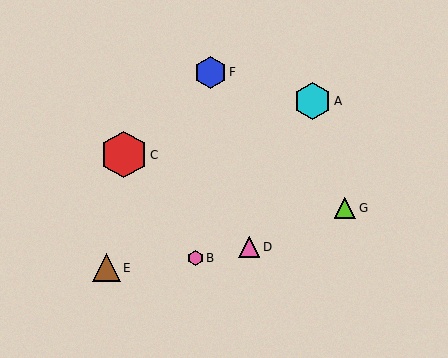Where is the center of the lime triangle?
The center of the lime triangle is at (345, 208).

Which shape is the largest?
The red hexagon (labeled C) is the largest.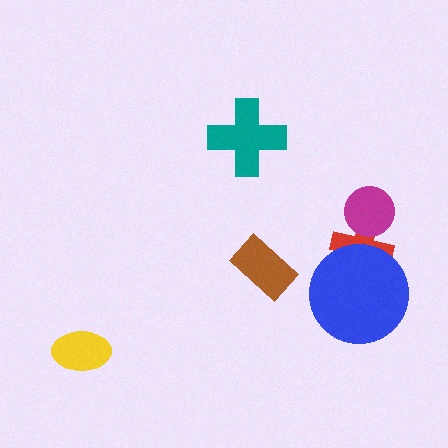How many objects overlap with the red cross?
2 objects overlap with the red cross.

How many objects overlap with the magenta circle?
1 object overlaps with the magenta circle.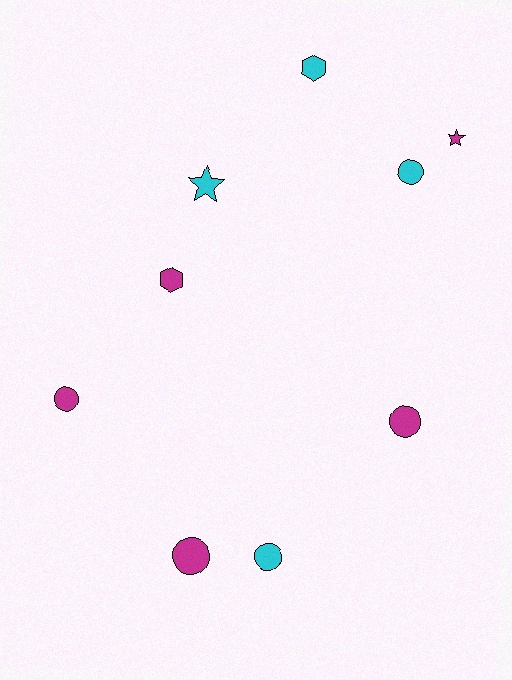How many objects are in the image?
There are 9 objects.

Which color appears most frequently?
Magenta, with 5 objects.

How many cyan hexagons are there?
There is 1 cyan hexagon.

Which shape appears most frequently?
Circle, with 5 objects.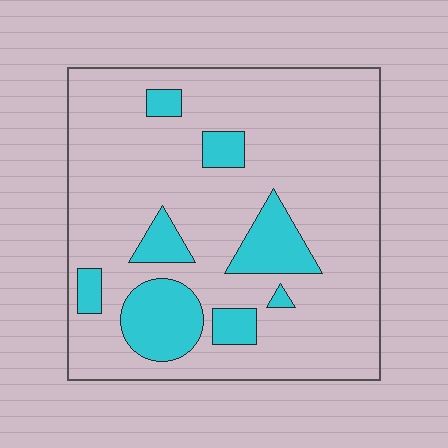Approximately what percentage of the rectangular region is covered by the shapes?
Approximately 20%.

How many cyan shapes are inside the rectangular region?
8.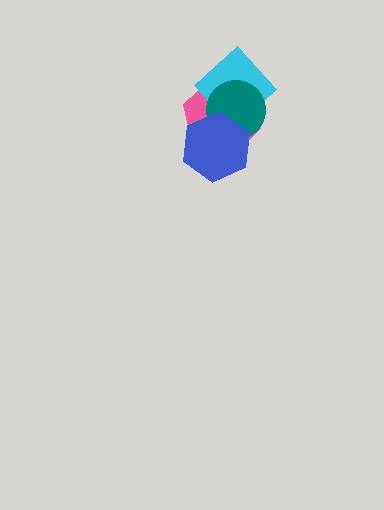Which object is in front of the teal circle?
The blue hexagon is in front of the teal circle.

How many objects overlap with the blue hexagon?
3 objects overlap with the blue hexagon.